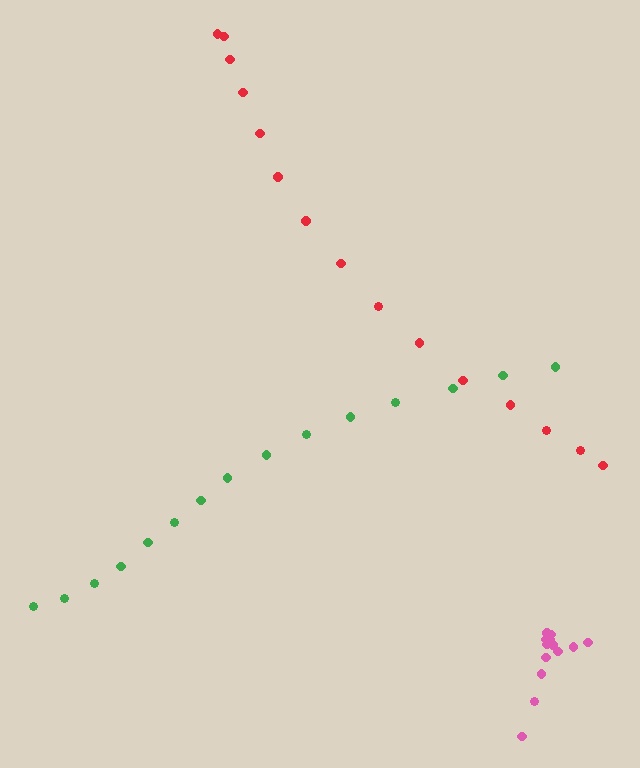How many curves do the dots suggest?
There are 3 distinct paths.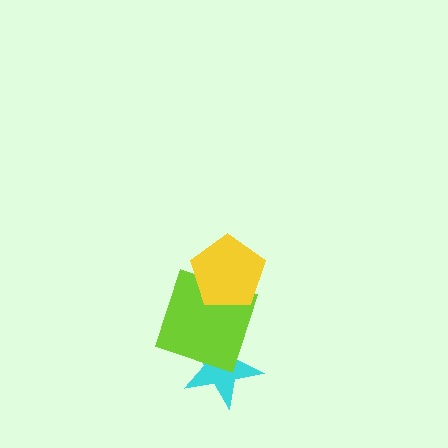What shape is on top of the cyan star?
The lime square is on top of the cyan star.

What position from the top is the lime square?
The lime square is 2nd from the top.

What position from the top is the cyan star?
The cyan star is 3rd from the top.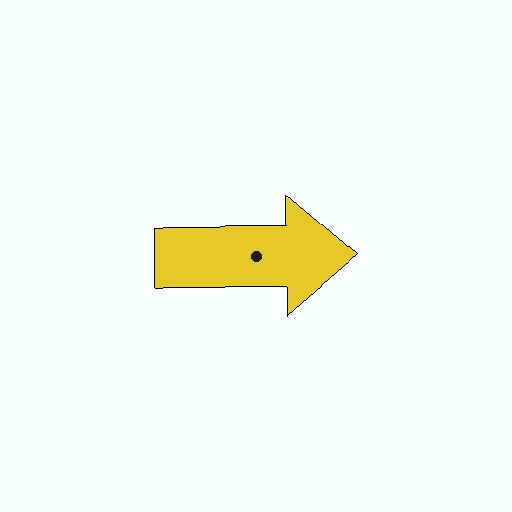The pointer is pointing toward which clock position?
Roughly 3 o'clock.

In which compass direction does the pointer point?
East.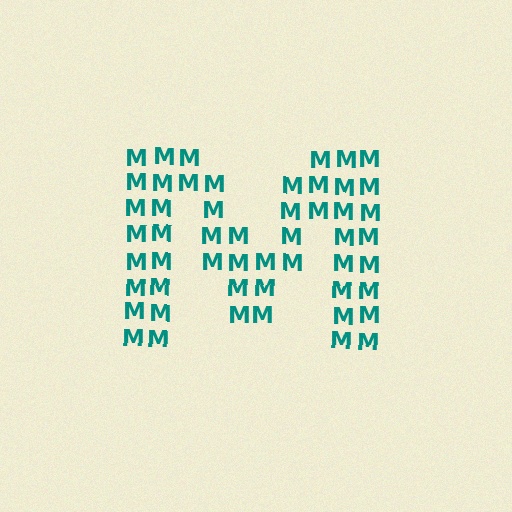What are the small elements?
The small elements are letter M's.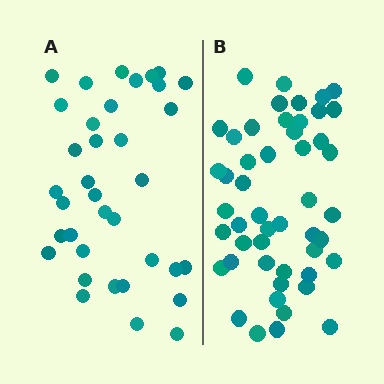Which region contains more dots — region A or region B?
Region B (the right region) has more dots.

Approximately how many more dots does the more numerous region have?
Region B has approximately 15 more dots than region A.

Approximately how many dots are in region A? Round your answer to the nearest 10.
About 40 dots. (The exact count is 36, which rounds to 40.)